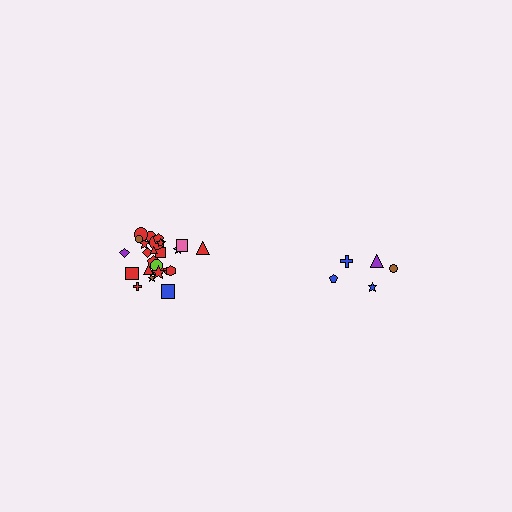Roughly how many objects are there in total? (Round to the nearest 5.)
Roughly 30 objects in total.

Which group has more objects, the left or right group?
The left group.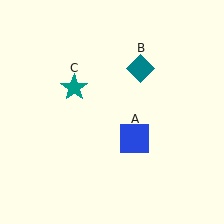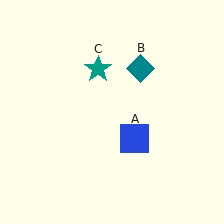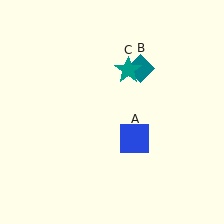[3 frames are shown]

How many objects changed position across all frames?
1 object changed position: teal star (object C).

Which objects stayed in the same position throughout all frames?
Blue square (object A) and teal diamond (object B) remained stationary.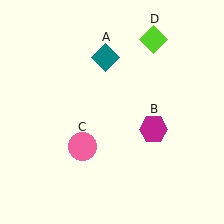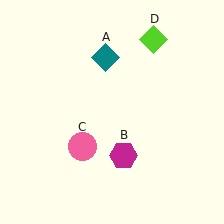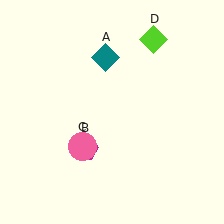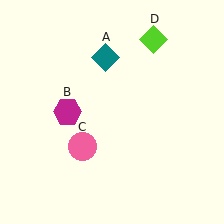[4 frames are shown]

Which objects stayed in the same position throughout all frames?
Teal diamond (object A) and pink circle (object C) and lime diamond (object D) remained stationary.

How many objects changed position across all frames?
1 object changed position: magenta hexagon (object B).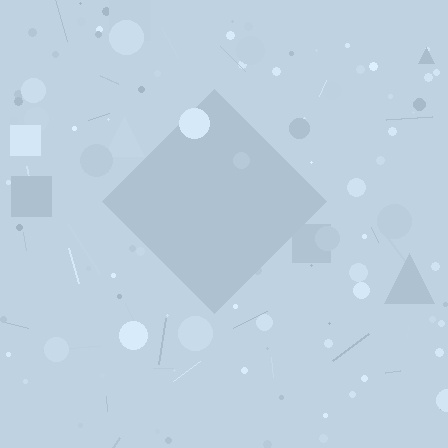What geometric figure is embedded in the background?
A diamond is embedded in the background.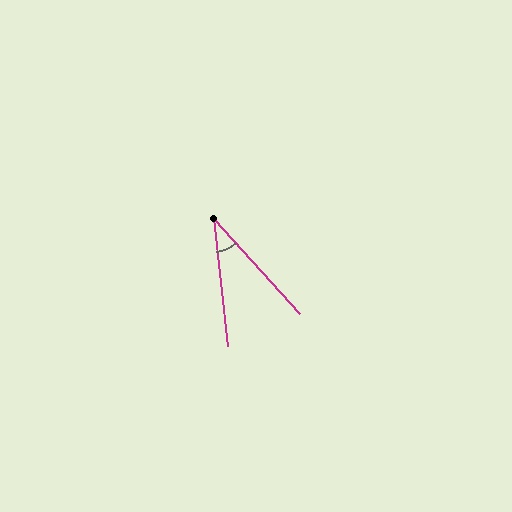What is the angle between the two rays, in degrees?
Approximately 36 degrees.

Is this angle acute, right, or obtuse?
It is acute.